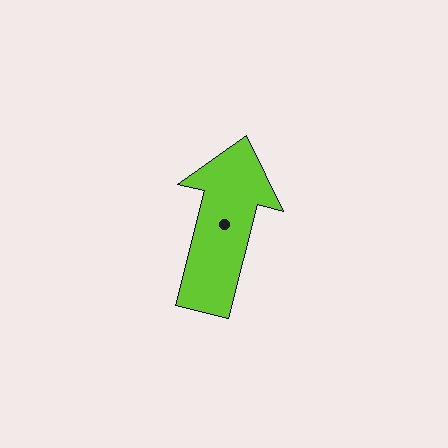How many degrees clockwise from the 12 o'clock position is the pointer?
Approximately 14 degrees.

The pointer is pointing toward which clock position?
Roughly 12 o'clock.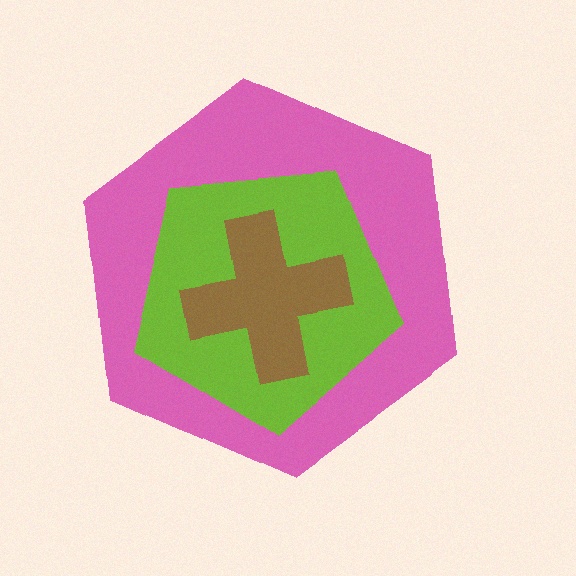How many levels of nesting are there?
3.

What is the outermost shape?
The pink hexagon.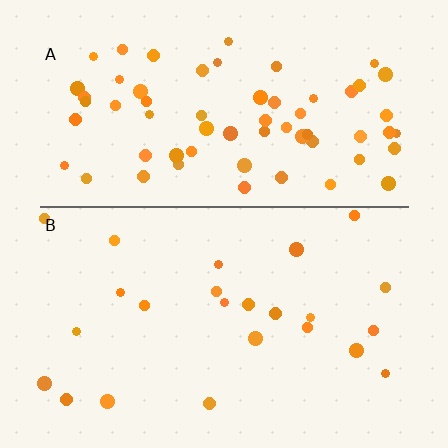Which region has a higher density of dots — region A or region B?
A (the top).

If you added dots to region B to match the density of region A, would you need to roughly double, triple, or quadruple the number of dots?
Approximately triple.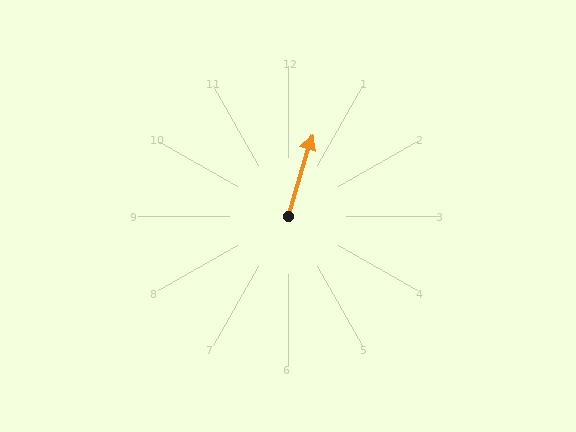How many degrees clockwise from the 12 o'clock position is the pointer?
Approximately 16 degrees.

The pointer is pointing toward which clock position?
Roughly 1 o'clock.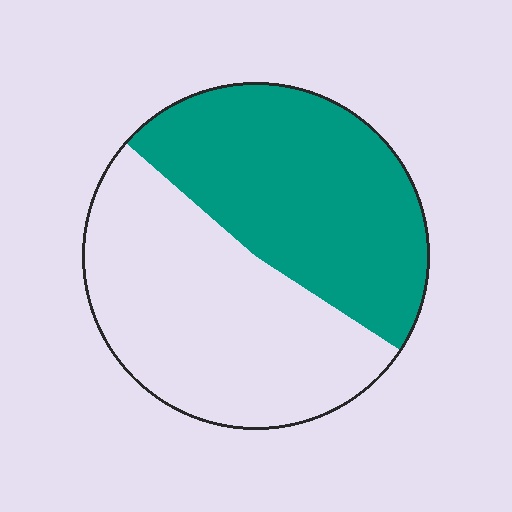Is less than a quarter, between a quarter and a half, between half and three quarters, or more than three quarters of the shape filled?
Between a quarter and a half.